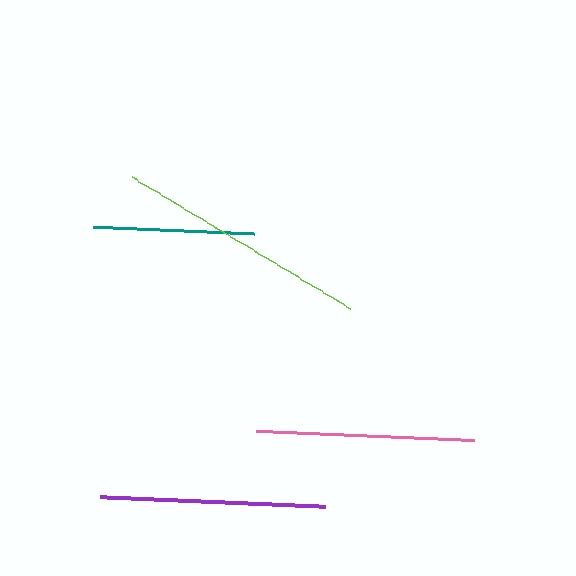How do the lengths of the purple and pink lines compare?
The purple and pink lines are approximately the same length.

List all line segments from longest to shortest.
From longest to shortest: lime, purple, pink, teal.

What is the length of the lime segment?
The lime segment is approximately 255 pixels long.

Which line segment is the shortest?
The teal line is the shortest at approximately 161 pixels.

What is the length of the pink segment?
The pink segment is approximately 217 pixels long.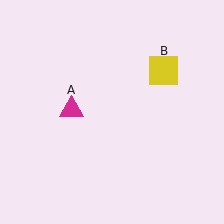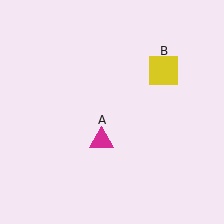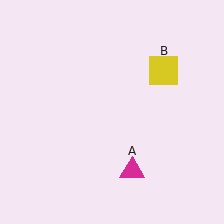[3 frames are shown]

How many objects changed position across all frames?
1 object changed position: magenta triangle (object A).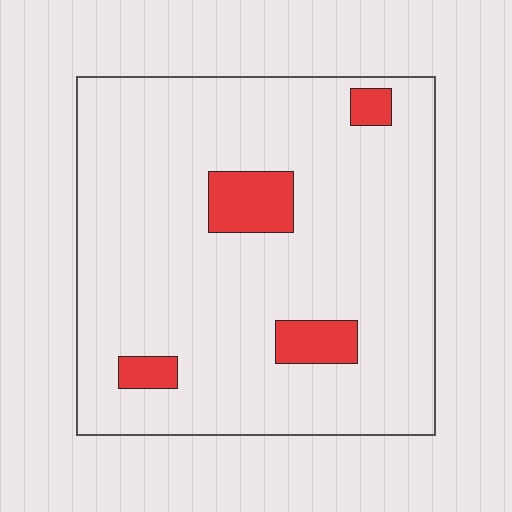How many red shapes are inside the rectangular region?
4.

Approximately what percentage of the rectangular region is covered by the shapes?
Approximately 10%.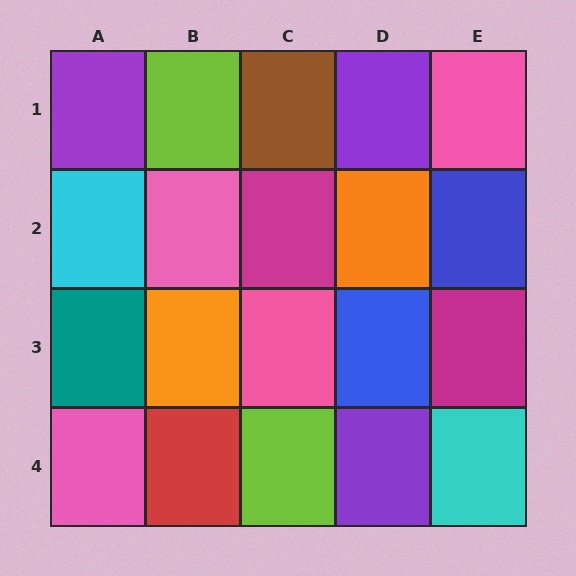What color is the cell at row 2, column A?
Cyan.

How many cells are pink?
4 cells are pink.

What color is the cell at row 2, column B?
Pink.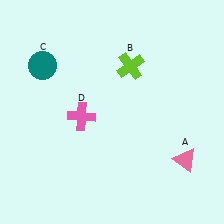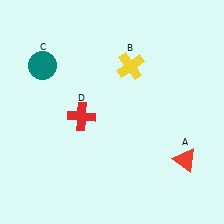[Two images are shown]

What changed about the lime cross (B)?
In Image 1, B is lime. In Image 2, it changed to yellow.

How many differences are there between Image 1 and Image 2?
There are 3 differences between the two images.